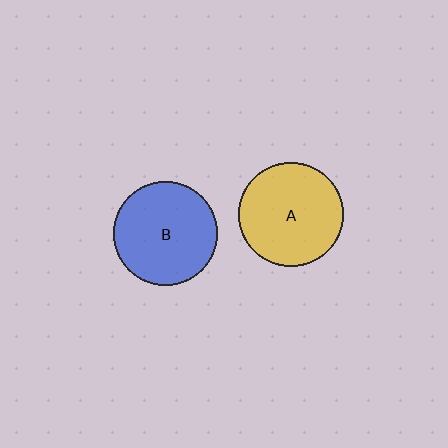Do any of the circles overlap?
No, none of the circles overlap.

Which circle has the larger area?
Circle A (yellow).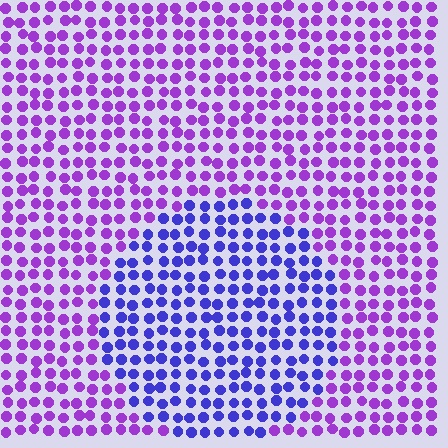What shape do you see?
I see a circle.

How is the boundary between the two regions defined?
The boundary is defined purely by a slight shift in hue (about 38 degrees). Spacing, size, and orientation are identical on both sides.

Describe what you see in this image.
The image is filled with small purple elements in a uniform arrangement. A circle-shaped region is visible where the elements are tinted to a slightly different hue, forming a subtle color boundary.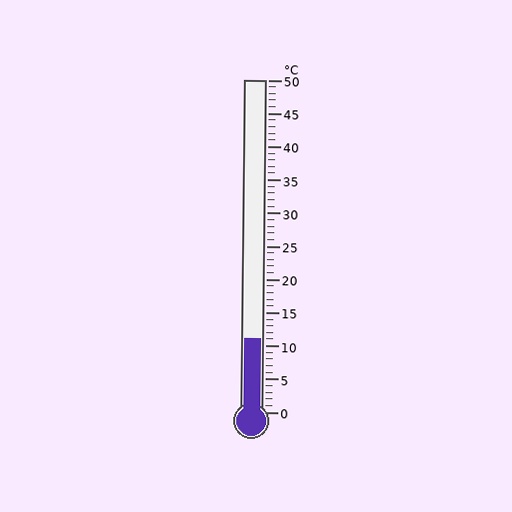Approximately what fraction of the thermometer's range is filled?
The thermometer is filled to approximately 20% of its range.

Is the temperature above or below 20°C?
The temperature is below 20°C.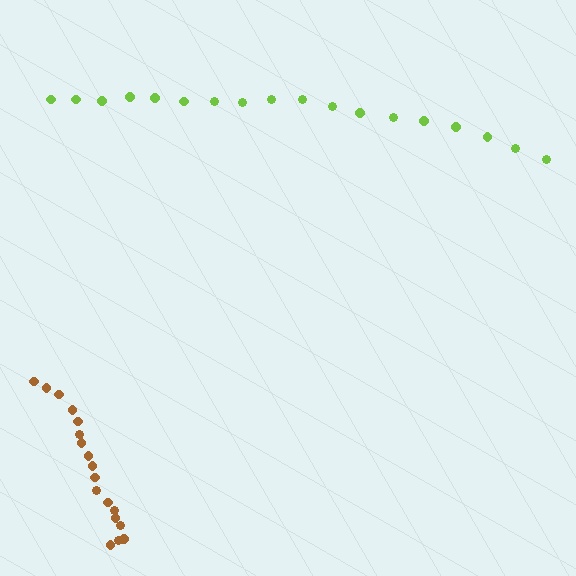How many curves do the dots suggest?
There are 2 distinct paths.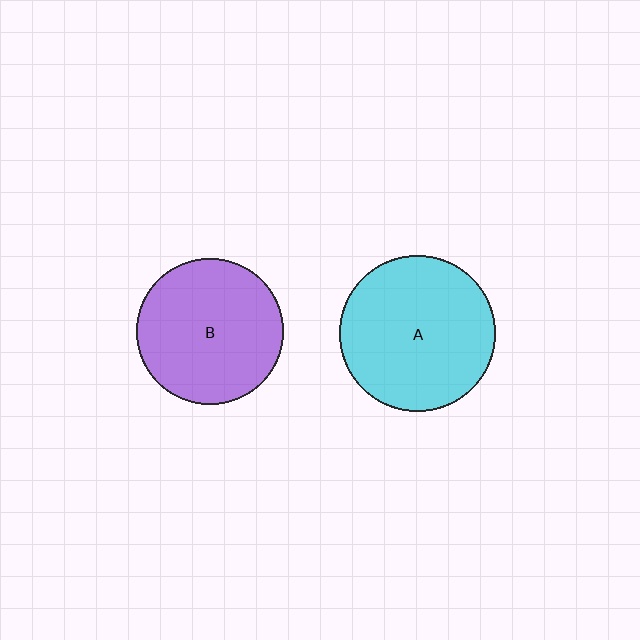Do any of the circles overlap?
No, none of the circles overlap.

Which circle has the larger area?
Circle A (cyan).